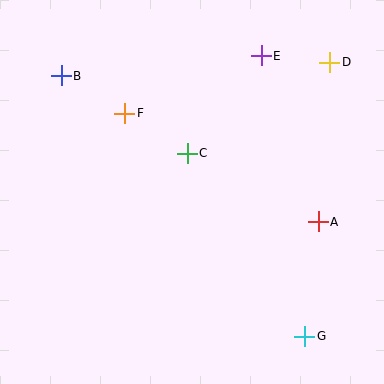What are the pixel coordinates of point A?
Point A is at (318, 222).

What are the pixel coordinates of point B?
Point B is at (61, 76).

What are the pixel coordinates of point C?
Point C is at (187, 153).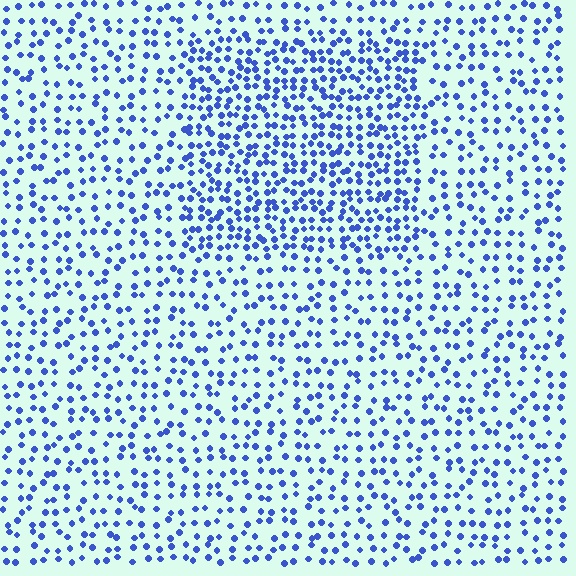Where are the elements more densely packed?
The elements are more densely packed inside the rectangle boundary.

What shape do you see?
I see a rectangle.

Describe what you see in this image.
The image contains small blue elements arranged at two different densities. A rectangle-shaped region is visible where the elements are more densely packed than the surrounding area.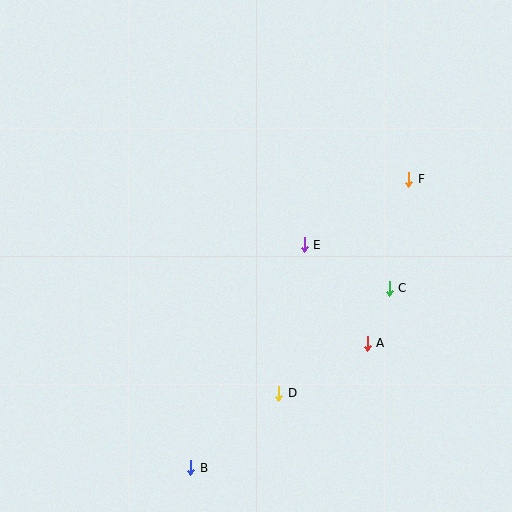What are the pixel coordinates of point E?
Point E is at (304, 245).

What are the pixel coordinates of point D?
Point D is at (279, 393).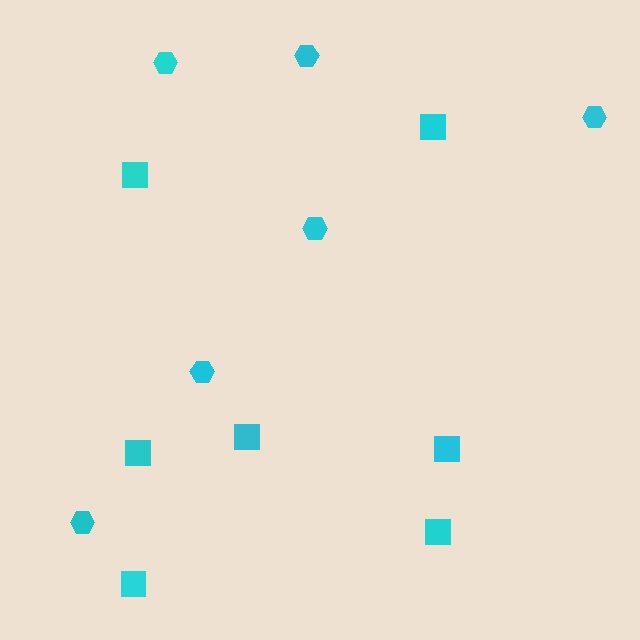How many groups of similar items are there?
There are 2 groups: one group of hexagons (6) and one group of squares (7).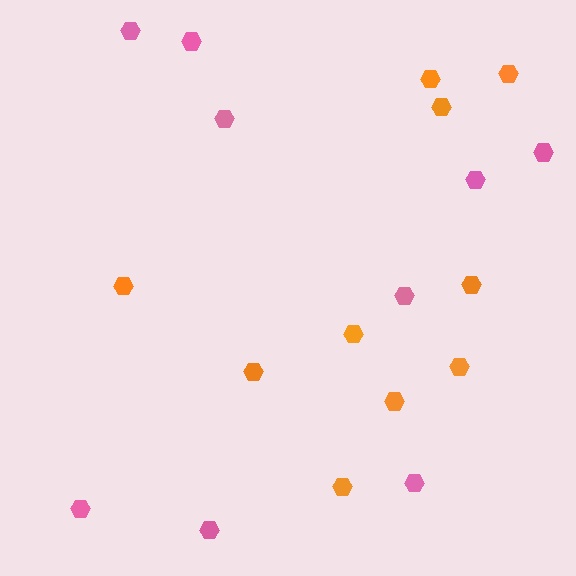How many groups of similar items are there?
There are 2 groups: one group of orange hexagons (10) and one group of pink hexagons (9).